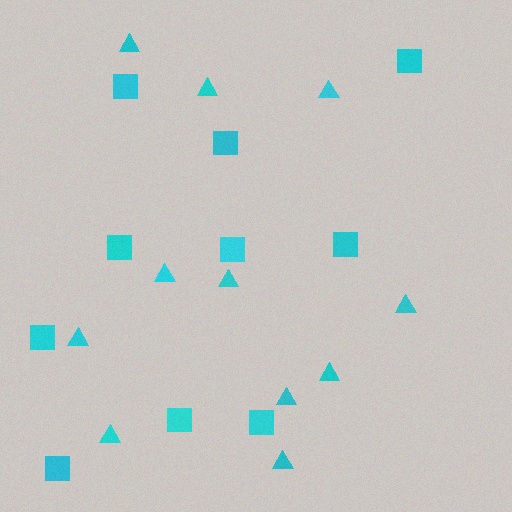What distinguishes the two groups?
There are 2 groups: one group of triangles (11) and one group of squares (10).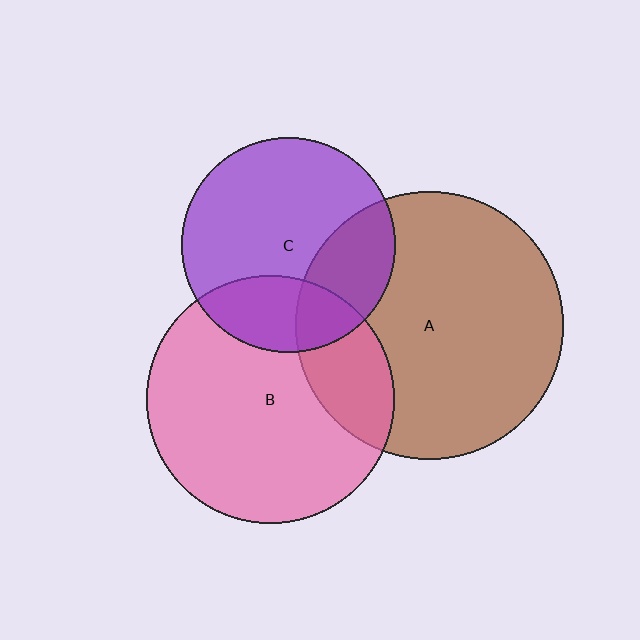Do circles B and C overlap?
Yes.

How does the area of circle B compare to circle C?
Approximately 1.3 times.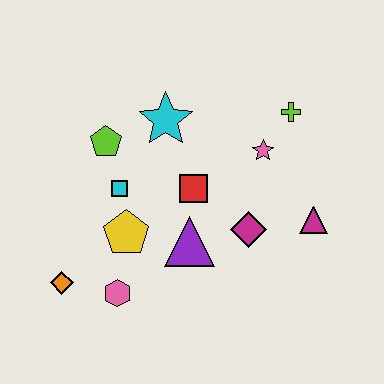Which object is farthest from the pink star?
The orange diamond is farthest from the pink star.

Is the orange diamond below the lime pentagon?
Yes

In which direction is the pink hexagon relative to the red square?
The pink hexagon is below the red square.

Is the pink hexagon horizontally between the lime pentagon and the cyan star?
Yes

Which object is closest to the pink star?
The lime cross is closest to the pink star.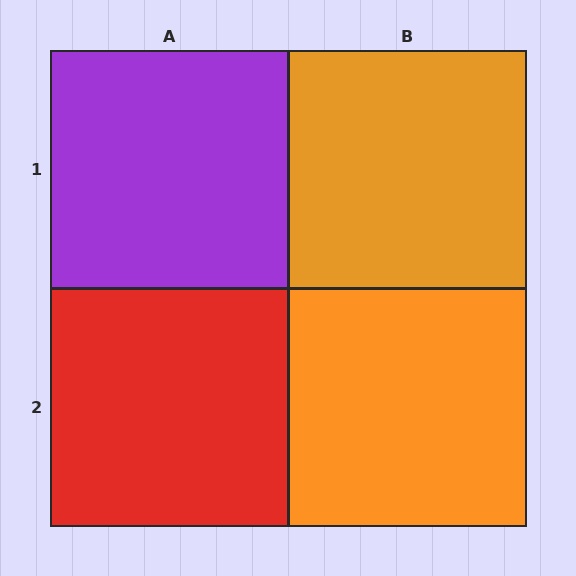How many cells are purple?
1 cell is purple.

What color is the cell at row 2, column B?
Orange.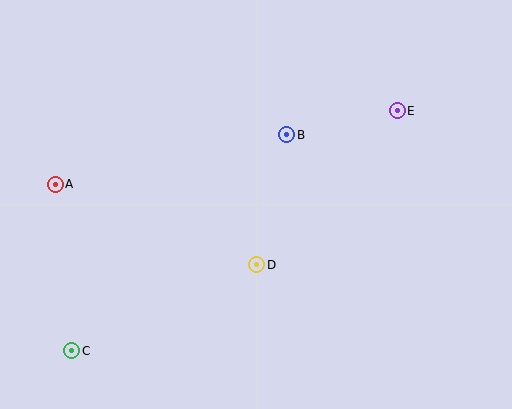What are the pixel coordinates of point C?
Point C is at (72, 351).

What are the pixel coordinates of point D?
Point D is at (257, 265).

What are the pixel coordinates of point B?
Point B is at (287, 135).